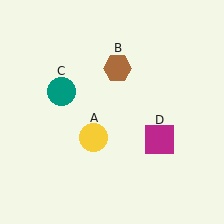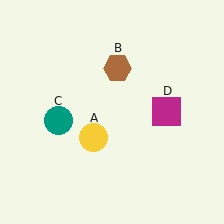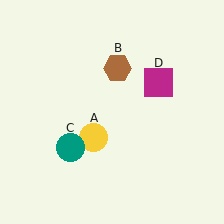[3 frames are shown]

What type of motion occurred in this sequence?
The teal circle (object C), magenta square (object D) rotated counterclockwise around the center of the scene.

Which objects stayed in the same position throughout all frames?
Yellow circle (object A) and brown hexagon (object B) remained stationary.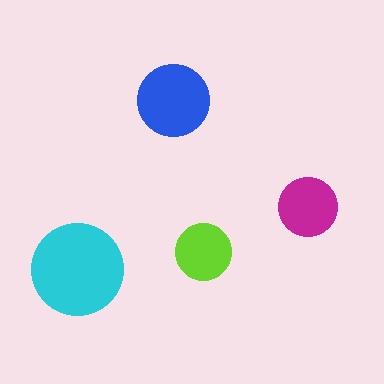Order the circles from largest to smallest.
the cyan one, the blue one, the magenta one, the lime one.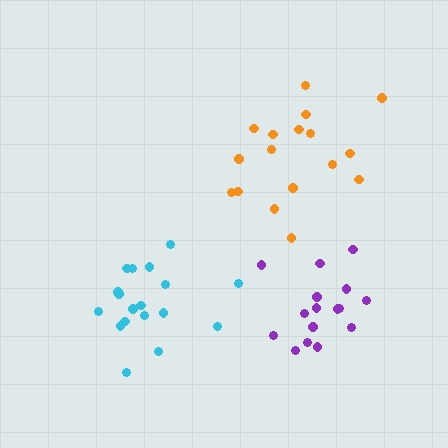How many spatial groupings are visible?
There are 3 spatial groupings.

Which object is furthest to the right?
The orange cluster is rightmost.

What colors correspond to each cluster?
The clusters are colored: cyan, orange, purple.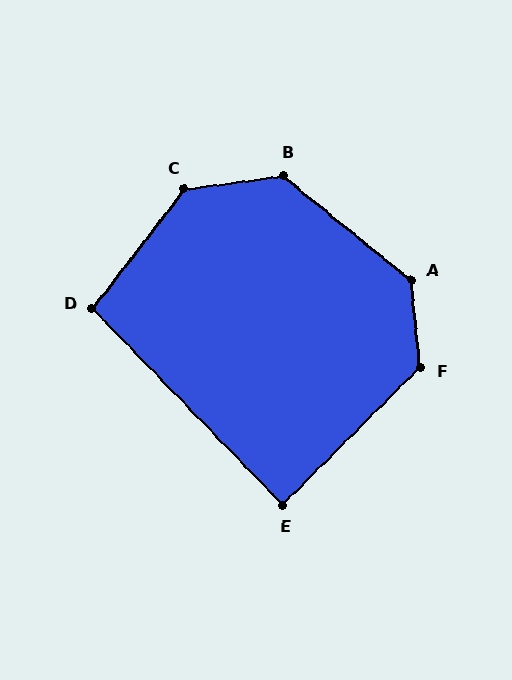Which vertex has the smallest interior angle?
E, at approximately 89 degrees.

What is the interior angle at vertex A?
Approximately 135 degrees (obtuse).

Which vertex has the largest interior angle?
C, at approximately 136 degrees.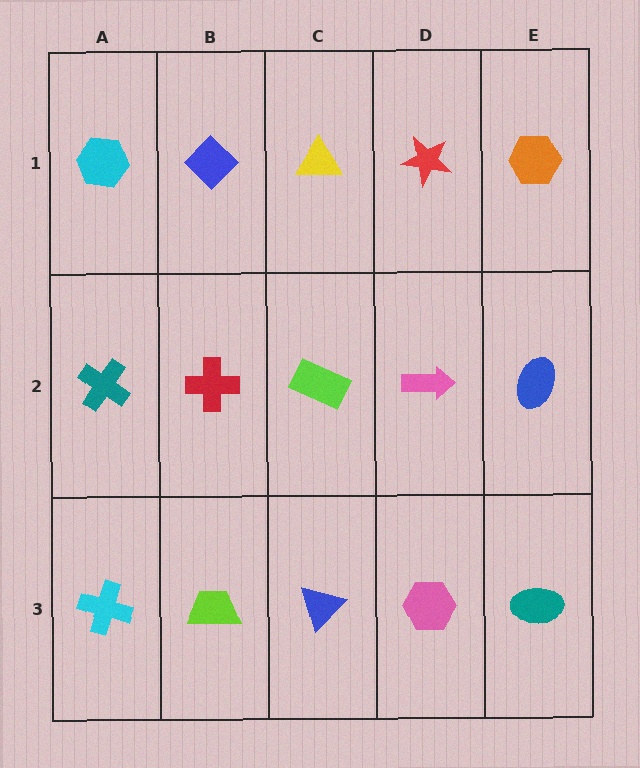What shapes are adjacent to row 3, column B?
A red cross (row 2, column B), a cyan cross (row 3, column A), a blue triangle (row 3, column C).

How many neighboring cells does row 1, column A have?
2.